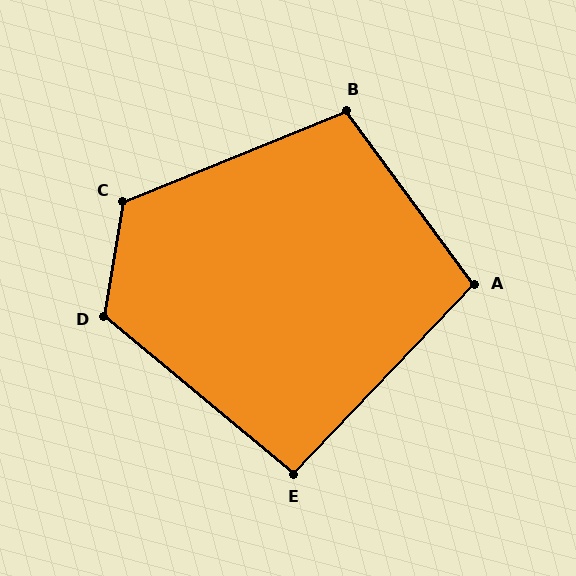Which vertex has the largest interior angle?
C, at approximately 121 degrees.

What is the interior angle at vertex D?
Approximately 120 degrees (obtuse).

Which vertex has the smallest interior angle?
E, at approximately 94 degrees.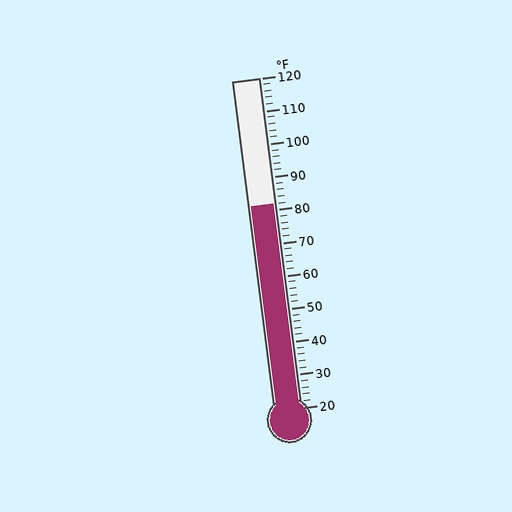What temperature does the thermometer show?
The thermometer shows approximately 82°F.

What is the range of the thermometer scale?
The thermometer scale ranges from 20°F to 120°F.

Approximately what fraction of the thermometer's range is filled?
The thermometer is filled to approximately 60% of its range.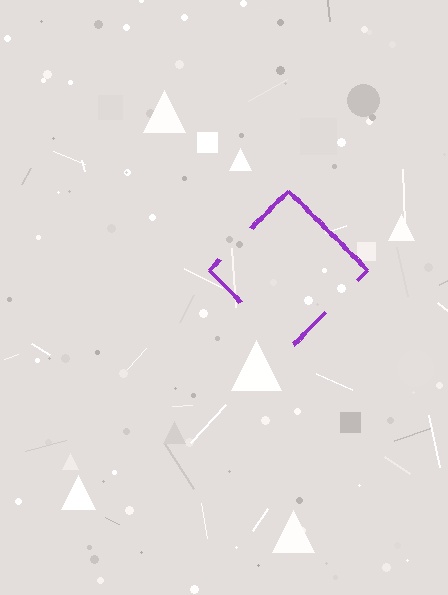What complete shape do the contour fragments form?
The contour fragments form a diamond.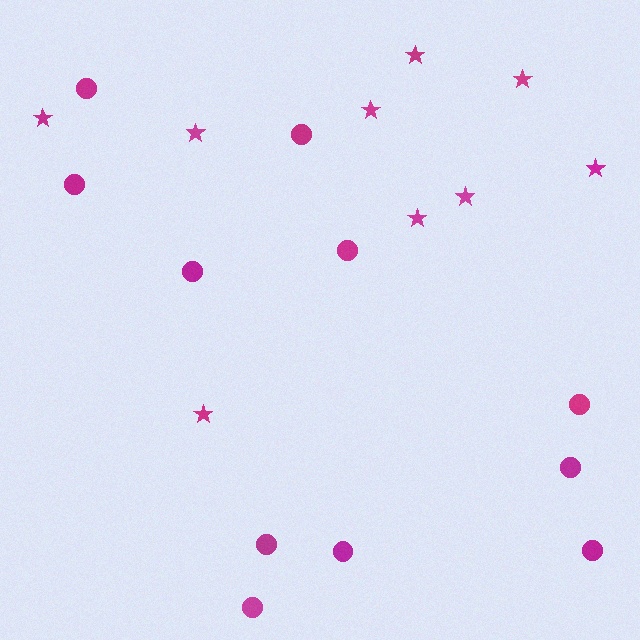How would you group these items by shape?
There are 2 groups: one group of stars (9) and one group of circles (11).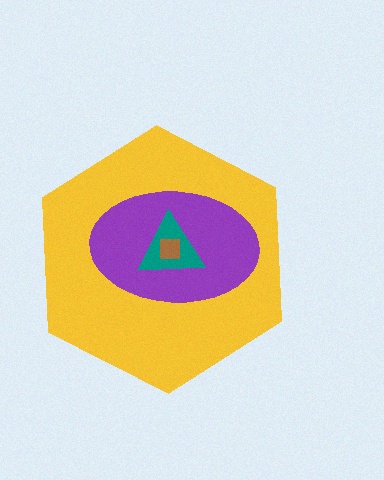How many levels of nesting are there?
4.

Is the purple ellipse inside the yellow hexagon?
Yes.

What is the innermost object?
The brown square.